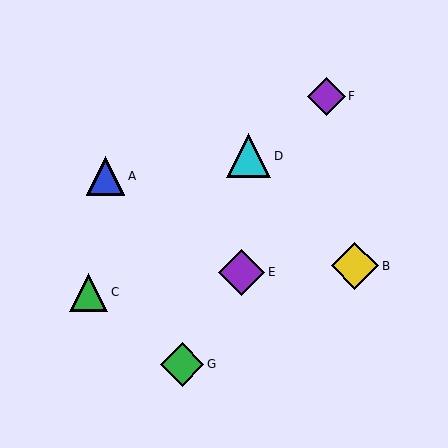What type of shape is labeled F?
Shape F is a purple diamond.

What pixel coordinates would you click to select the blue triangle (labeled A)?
Click at (106, 176) to select the blue triangle A.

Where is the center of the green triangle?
The center of the green triangle is at (88, 292).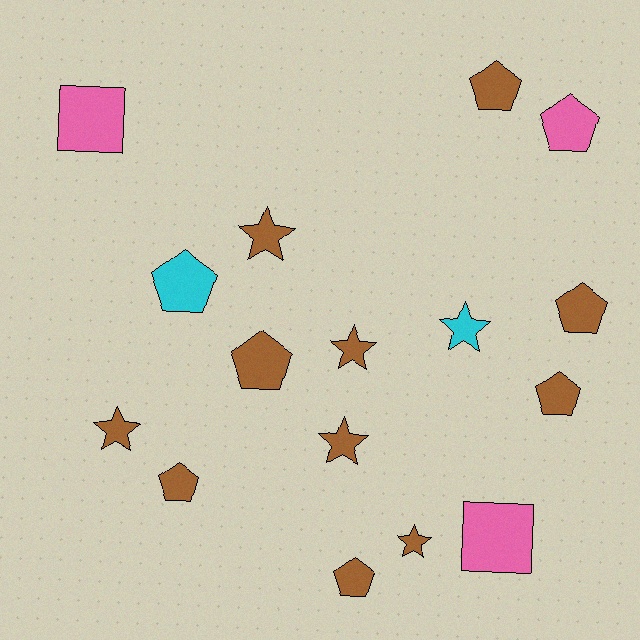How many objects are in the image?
There are 16 objects.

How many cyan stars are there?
There is 1 cyan star.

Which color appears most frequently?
Brown, with 11 objects.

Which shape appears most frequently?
Pentagon, with 8 objects.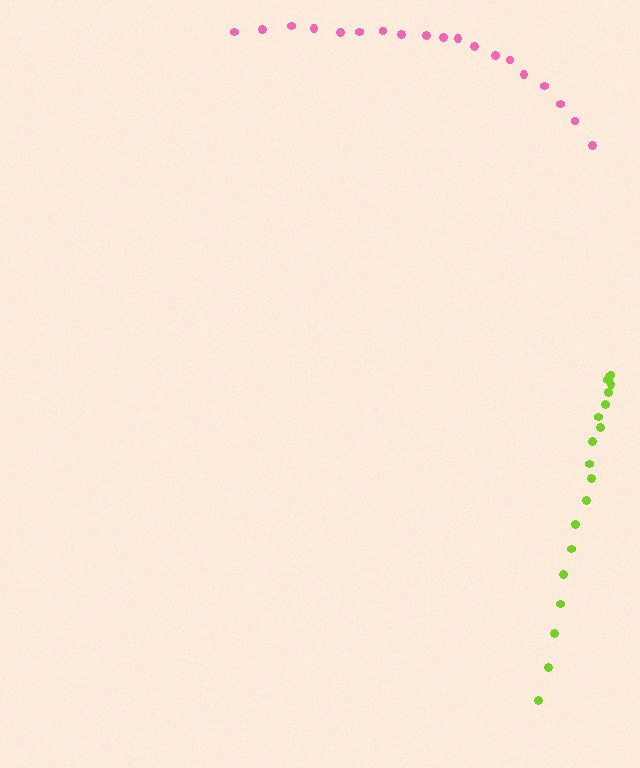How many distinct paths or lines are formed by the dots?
There are 2 distinct paths.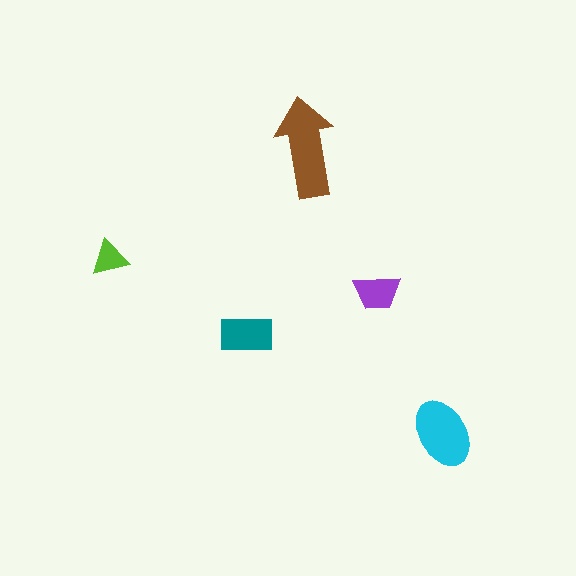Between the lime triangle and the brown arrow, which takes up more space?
The brown arrow.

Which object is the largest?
The brown arrow.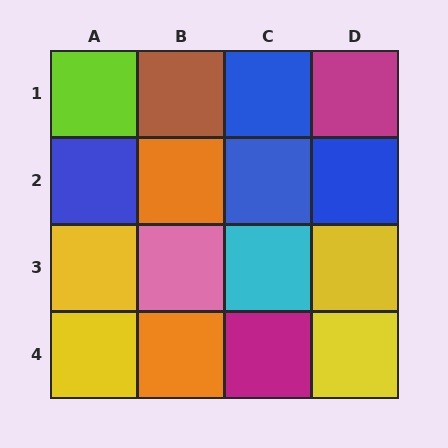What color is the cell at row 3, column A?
Yellow.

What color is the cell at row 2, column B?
Orange.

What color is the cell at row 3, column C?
Cyan.